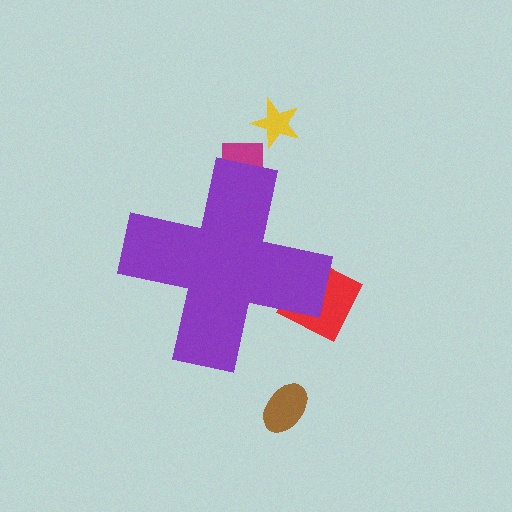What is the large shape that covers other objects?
A purple cross.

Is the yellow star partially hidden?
No, the yellow star is fully visible.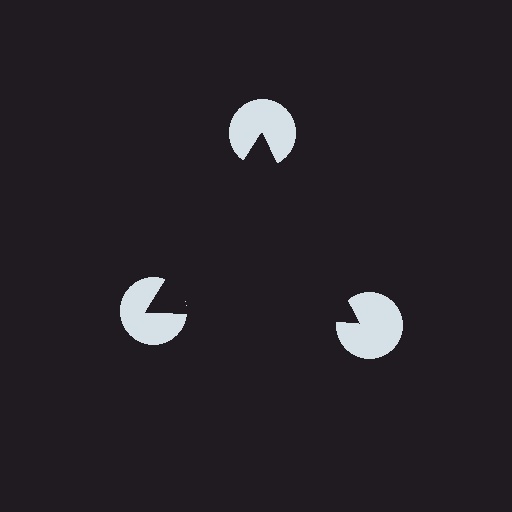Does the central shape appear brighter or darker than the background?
It typically appears slightly darker than the background, even though no actual brightness change is drawn.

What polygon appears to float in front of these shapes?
An illusory triangle — its edges are inferred from the aligned wedge cuts in the pac-man discs, not physically drawn.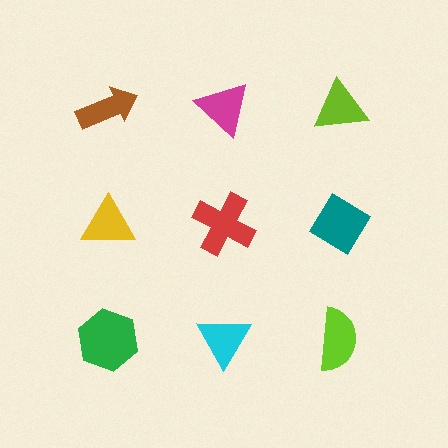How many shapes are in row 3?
3 shapes.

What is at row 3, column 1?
A green hexagon.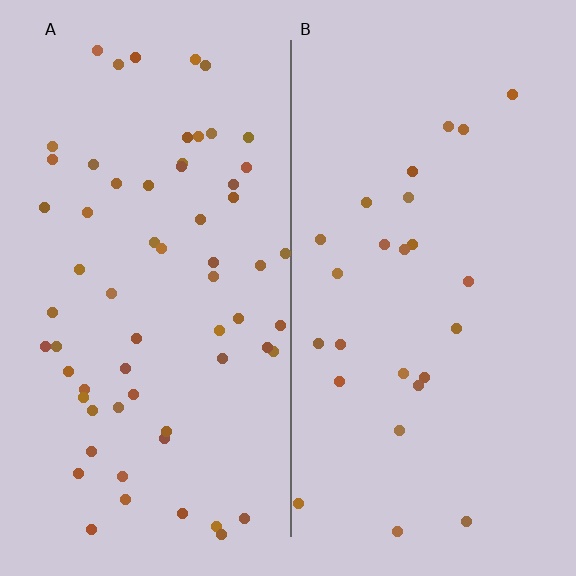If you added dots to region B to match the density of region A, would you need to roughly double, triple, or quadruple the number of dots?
Approximately double.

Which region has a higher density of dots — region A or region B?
A (the left).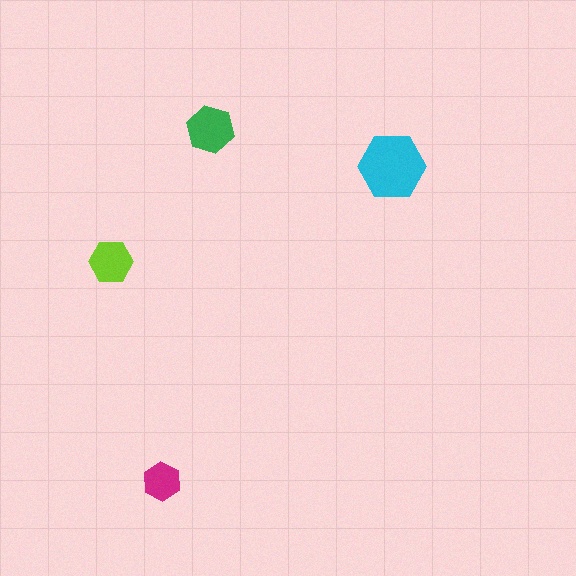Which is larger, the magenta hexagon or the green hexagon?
The green one.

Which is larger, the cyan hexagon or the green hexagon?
The cyan one.